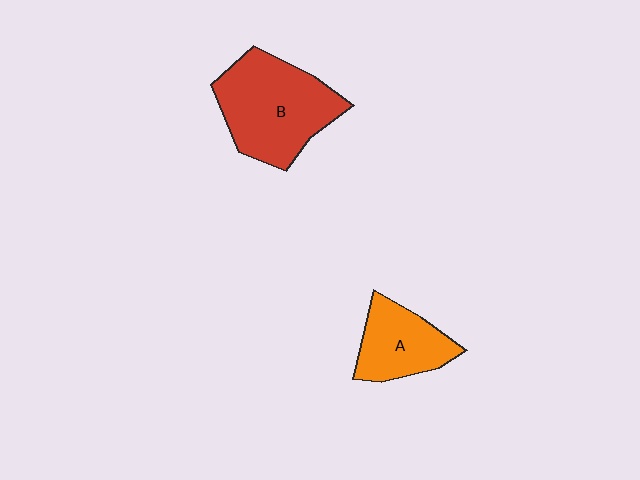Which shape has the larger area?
Shape B (red).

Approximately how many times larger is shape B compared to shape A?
Approximately 1.7 times.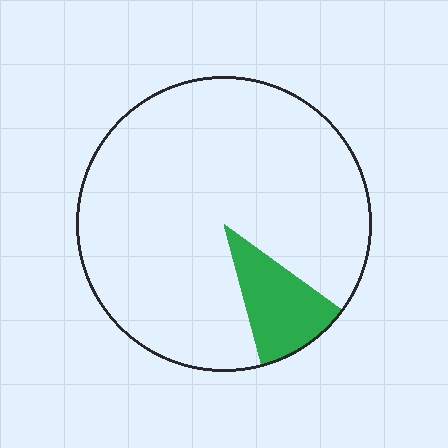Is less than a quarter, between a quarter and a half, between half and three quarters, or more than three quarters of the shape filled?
Less than a quarter.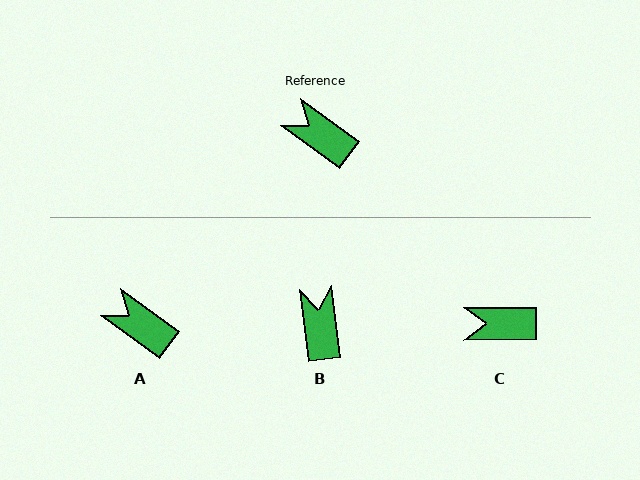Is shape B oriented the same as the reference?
No, it is off by about 47 degrees.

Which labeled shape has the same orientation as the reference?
A.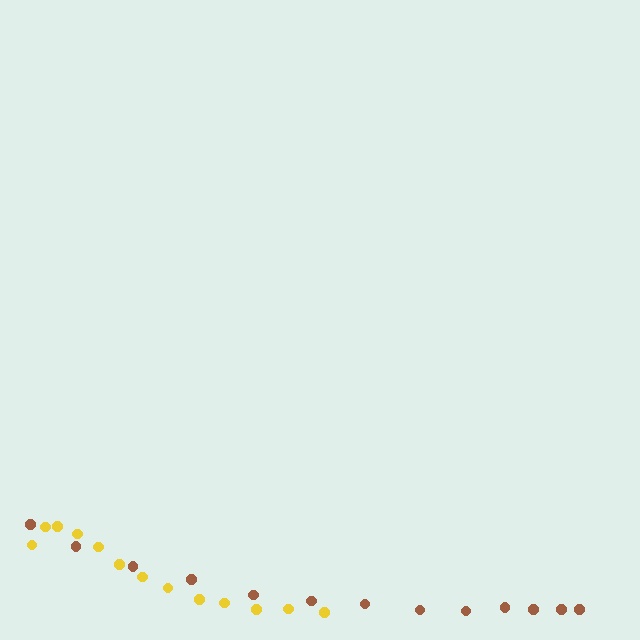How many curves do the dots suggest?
There are 2 distinct paths.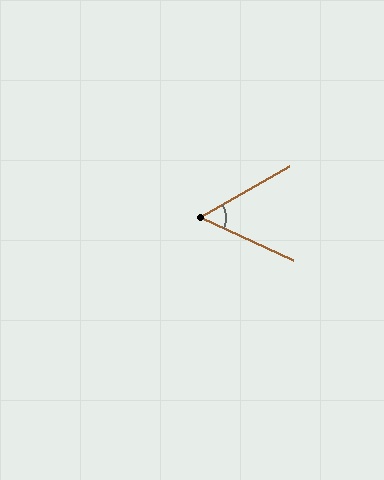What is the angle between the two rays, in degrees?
Approximately 55 degrees.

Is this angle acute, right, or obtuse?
It is acute.